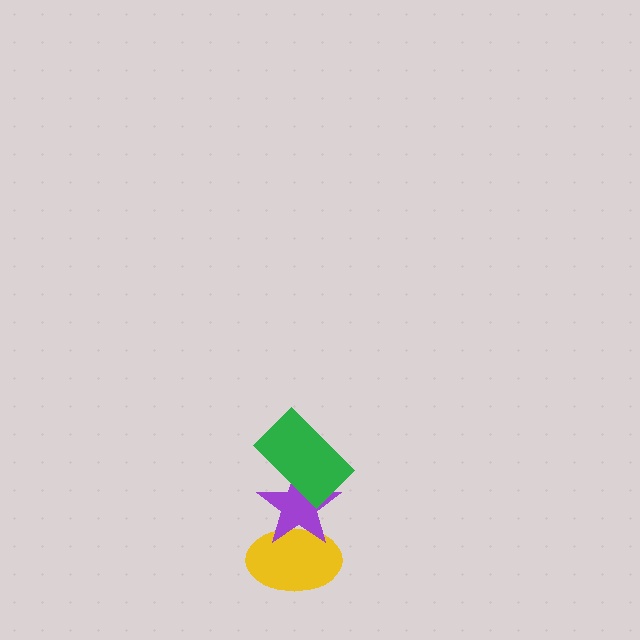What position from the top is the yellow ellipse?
The yellow ellipse is 3rd from the top.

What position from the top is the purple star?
The purple star is 2nd from the top.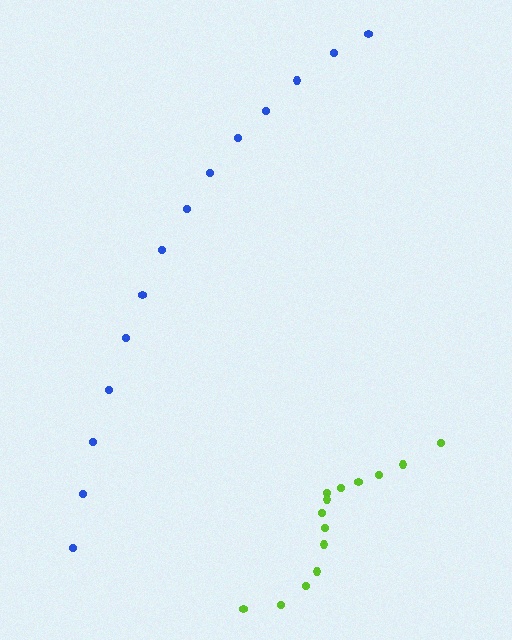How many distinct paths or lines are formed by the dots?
There are 2 distinct paths.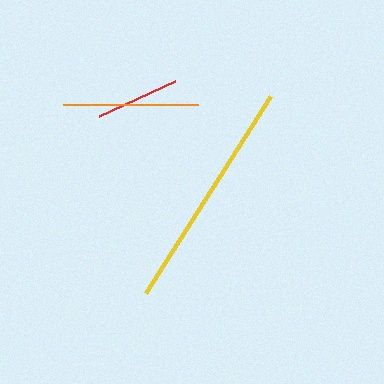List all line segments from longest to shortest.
From longest to shortest: yellow, orange, red.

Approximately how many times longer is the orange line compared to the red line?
The orange line is approximately 1.6 times the length of the red line.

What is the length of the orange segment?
The orange segment is approximately 136 pixels long.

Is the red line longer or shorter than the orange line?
The orange line is longer than the red line.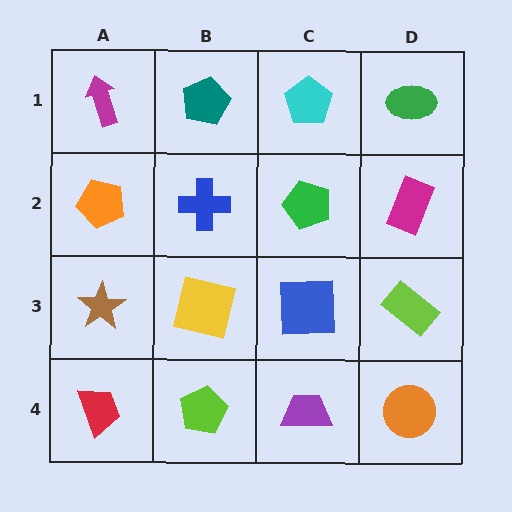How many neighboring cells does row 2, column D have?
3.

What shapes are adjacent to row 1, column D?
A magenta rectangle (row 2, column D), a cyan pentagon (row 1, column C).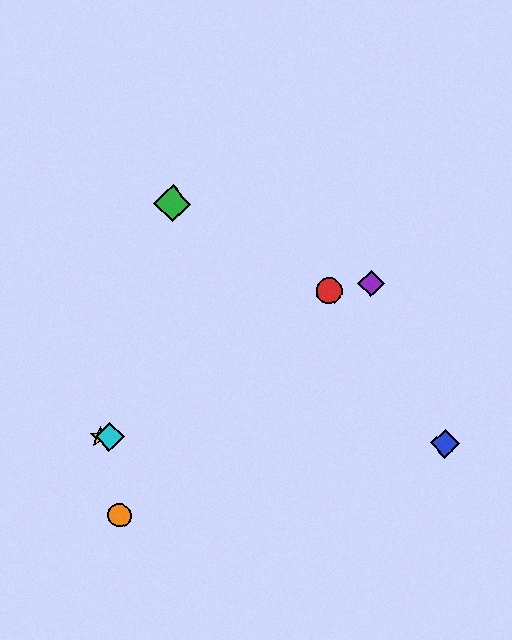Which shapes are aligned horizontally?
The blue diamond, the yellow star, the cyan diamond are aligned horizontally.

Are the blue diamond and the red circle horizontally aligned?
No, the blue diamond is at y≈443 and the red circle is at y≈291.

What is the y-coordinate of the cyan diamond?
The cyan diamond is at y≈437.